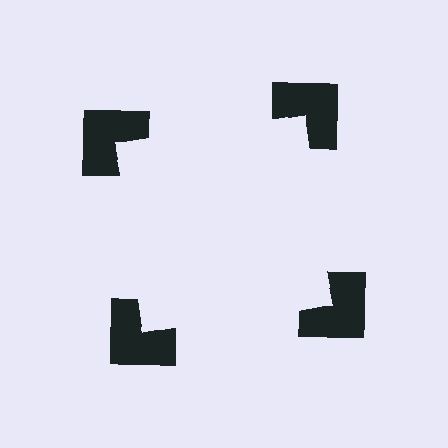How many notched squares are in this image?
There are 4 — one at each vertex of the illusory square.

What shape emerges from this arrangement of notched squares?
An illusory square — its edges are inferred from the aligned wedge cuts in the notched squares, not physically drawn.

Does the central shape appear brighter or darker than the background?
It typically appears slightly brighter than the background, even though no actual brightness change is drawn.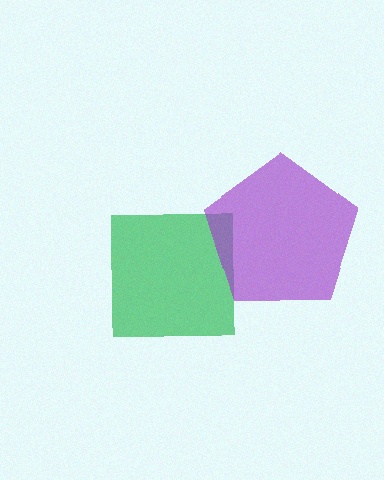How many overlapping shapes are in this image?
There are 2 overlapping shapes in the image.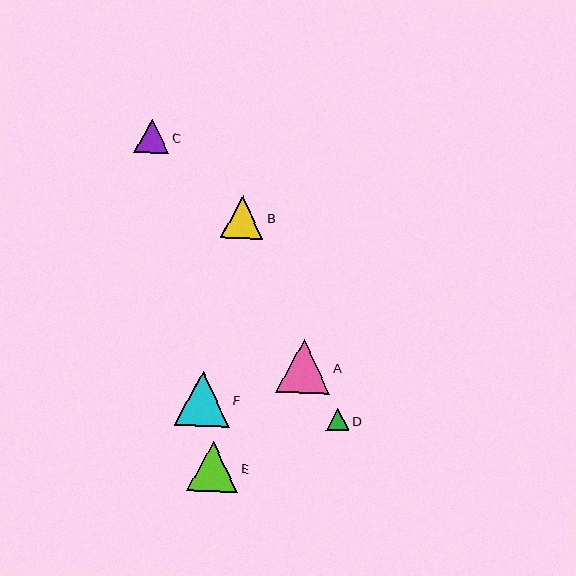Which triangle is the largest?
Triangle F is the largest with a size of approximately 55 pixels.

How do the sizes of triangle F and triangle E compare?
Triangle F and triangle E are approximately the same size.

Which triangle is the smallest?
Triangle D is the smallest with a size of approximately 22 pixels.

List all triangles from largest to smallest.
From largest to smallest: F, A, E, B, C, D.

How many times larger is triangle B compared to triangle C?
Triangle B is approximately 1.2 times the size of triangle C.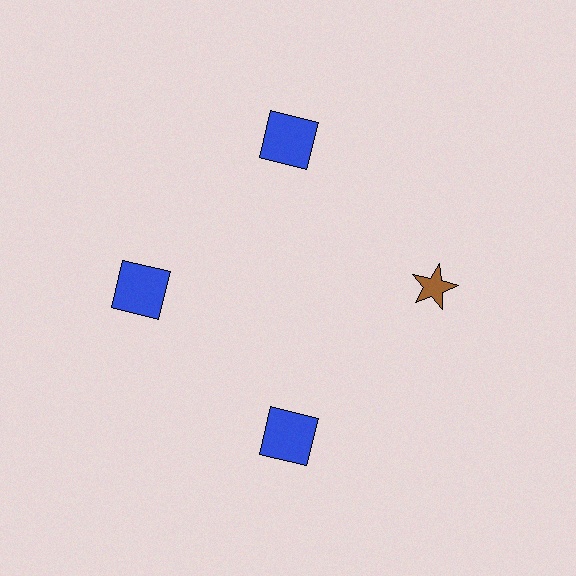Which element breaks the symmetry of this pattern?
The brown star at roughly the 3 o'clock position breaks the symmetry. All other shapes are blue squares.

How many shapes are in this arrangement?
There are 4 shapes arranged in a ring pattern.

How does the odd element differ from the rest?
It differs in both color (brown instead of blue) and shape (star instead of square).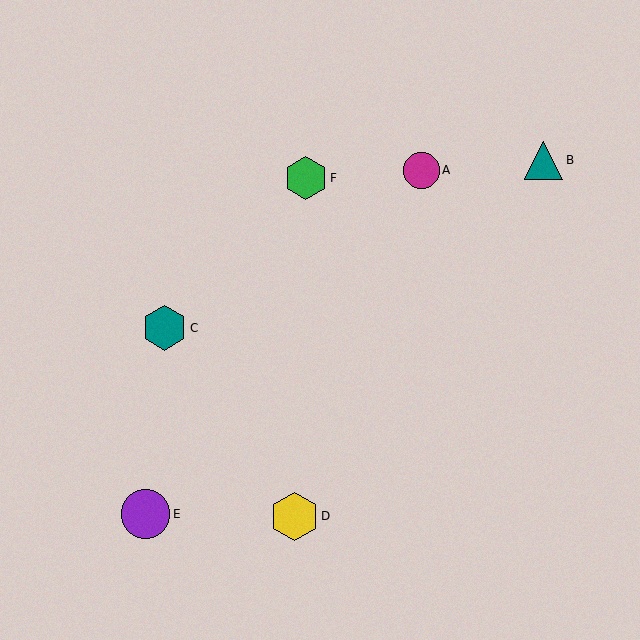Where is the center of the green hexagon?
The center of the green hexagon is at (306, 178).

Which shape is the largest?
The purple circle (labeled E) is the largest.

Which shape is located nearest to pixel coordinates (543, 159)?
The teal triangle (labeled B) at (544, 160) is nearest to that location.